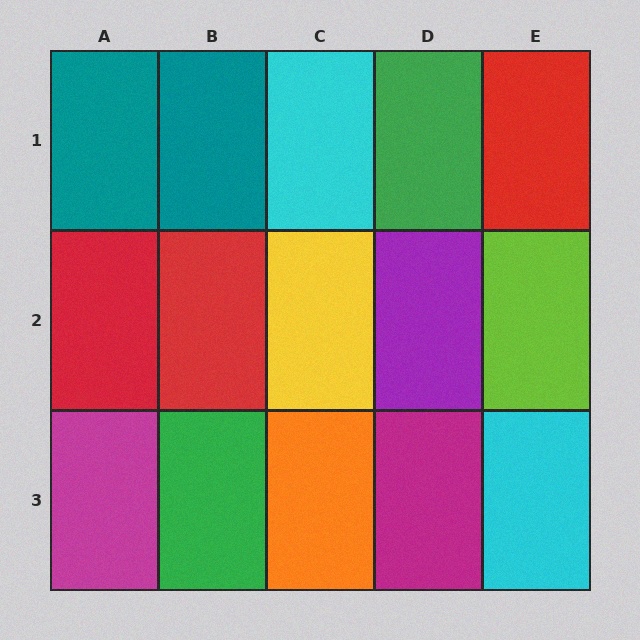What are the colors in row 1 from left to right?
Teal, teal, cyan, green, red.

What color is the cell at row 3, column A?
Magenta.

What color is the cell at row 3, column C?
Orange.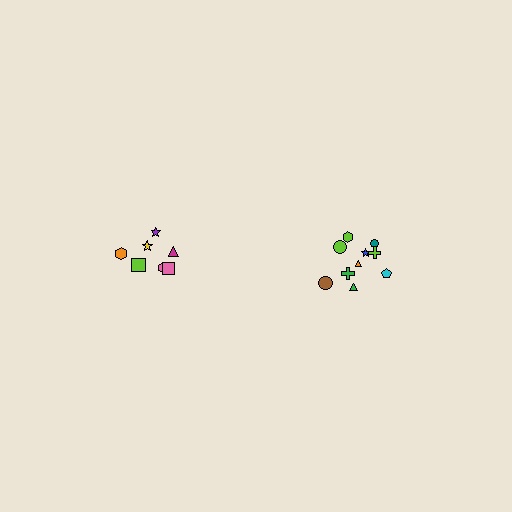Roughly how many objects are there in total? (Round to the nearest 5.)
Roughly 15 objects in total.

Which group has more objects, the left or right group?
The right group.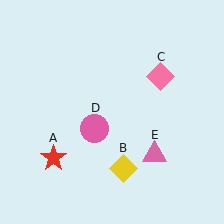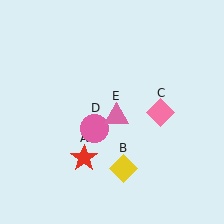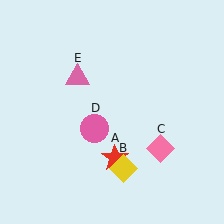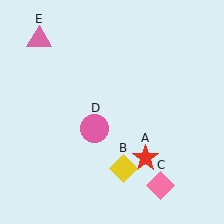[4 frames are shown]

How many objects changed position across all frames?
3 objects changed position: red star (object A), pink diamond (object C), pink triangle (object E).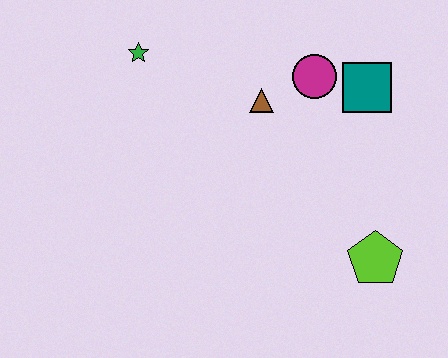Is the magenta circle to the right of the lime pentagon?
No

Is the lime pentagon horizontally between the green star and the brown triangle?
No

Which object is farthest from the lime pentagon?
The green star is farthest from the lime pentagon.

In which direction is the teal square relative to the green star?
The teal square is to the right of the green star.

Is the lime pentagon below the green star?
Yes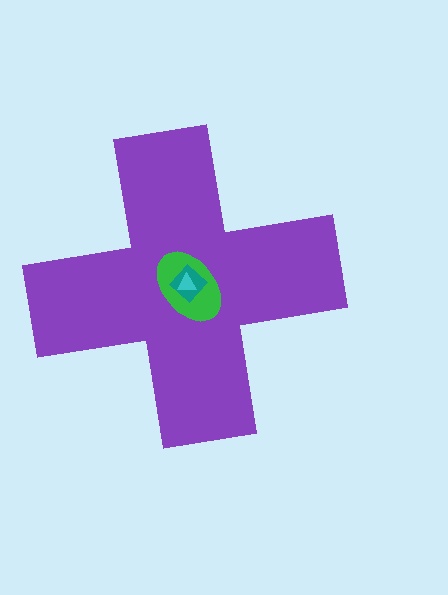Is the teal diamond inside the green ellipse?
Yes.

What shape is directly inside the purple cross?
The green ellipse.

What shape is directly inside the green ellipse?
The teal diamond.